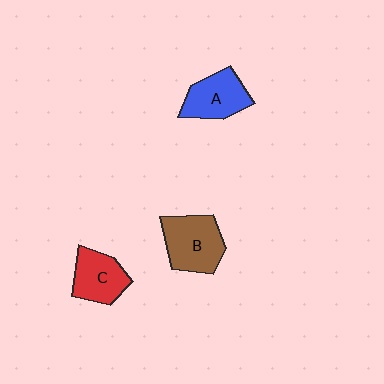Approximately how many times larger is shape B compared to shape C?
Approximately 1.3 times.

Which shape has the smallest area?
Shape C (red).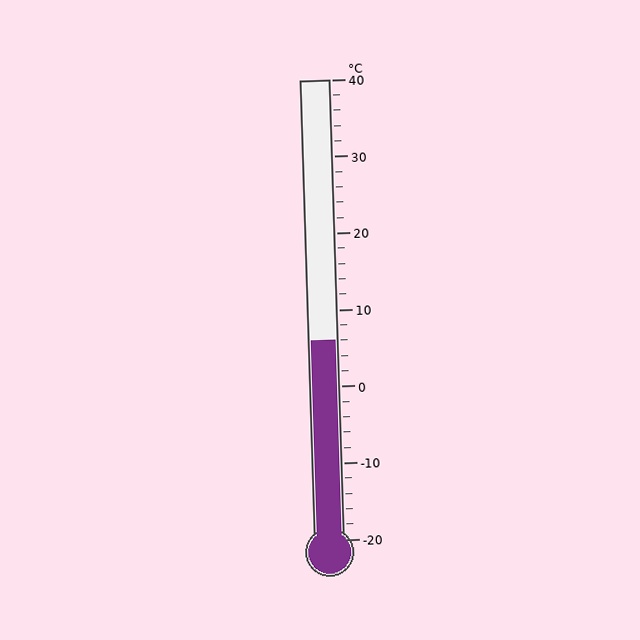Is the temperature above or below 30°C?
The temperature is below 30°C.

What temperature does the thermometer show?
The thermometer shows approximately 6°C.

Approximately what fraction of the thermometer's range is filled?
The thermometer is filled to approximately 45% of its range.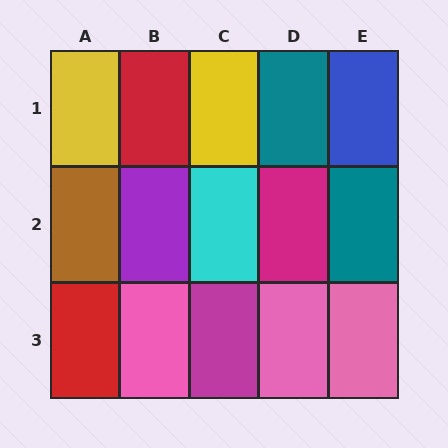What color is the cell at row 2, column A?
Brown.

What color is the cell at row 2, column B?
Purple.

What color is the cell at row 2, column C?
Cyan.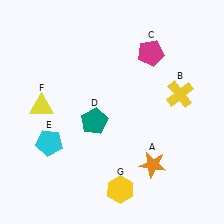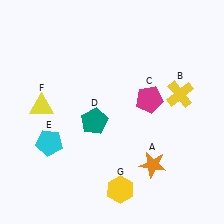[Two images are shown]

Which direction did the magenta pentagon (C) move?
The magenta pentagon (C) moved down.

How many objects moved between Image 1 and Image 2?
1 object moved between the two images.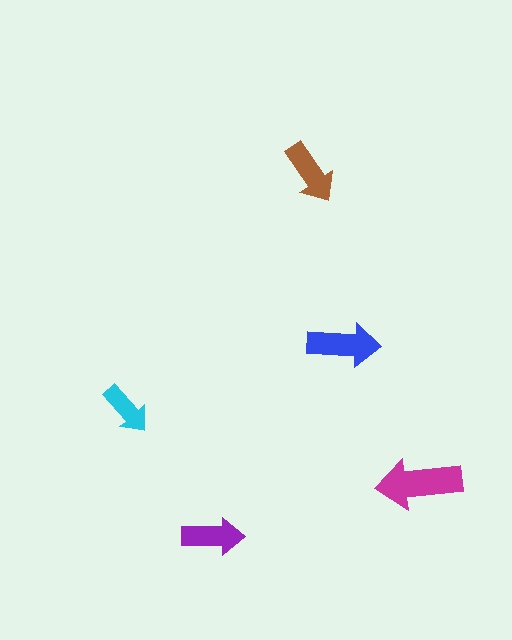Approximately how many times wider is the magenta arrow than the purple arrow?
About 1.5 times wider.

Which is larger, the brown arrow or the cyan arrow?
The brown one.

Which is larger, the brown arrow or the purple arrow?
The brown one.